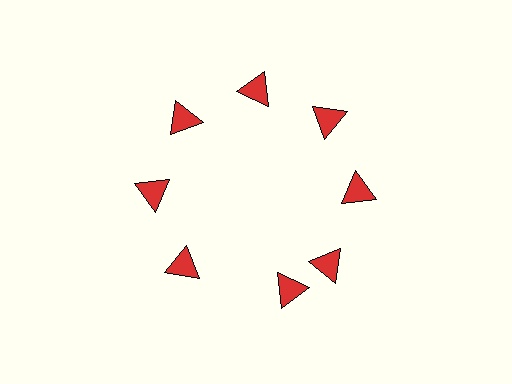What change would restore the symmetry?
The symmetry would be restored by rotating it back into even spacing with its neighbors so that all 8 triangles sit at equal angles and equal distance from the center.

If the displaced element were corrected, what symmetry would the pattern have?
It would have 8-fold rotational symmetry — the pattern would map onto itself every 45 degrees.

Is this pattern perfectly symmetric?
No. The 8 red triangles are arranged in a ring, but one element near the 6 o'clock position is rotated out of alignment along the ring, breaking the 8-fold rotational symmetry.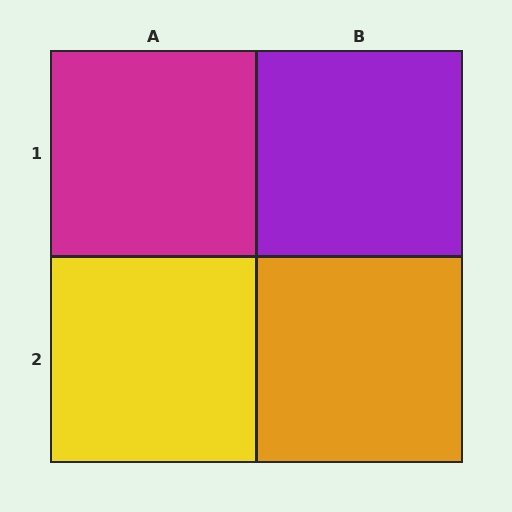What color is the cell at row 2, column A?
Yellow.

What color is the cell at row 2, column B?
Orange.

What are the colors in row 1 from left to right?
Magenta, purple.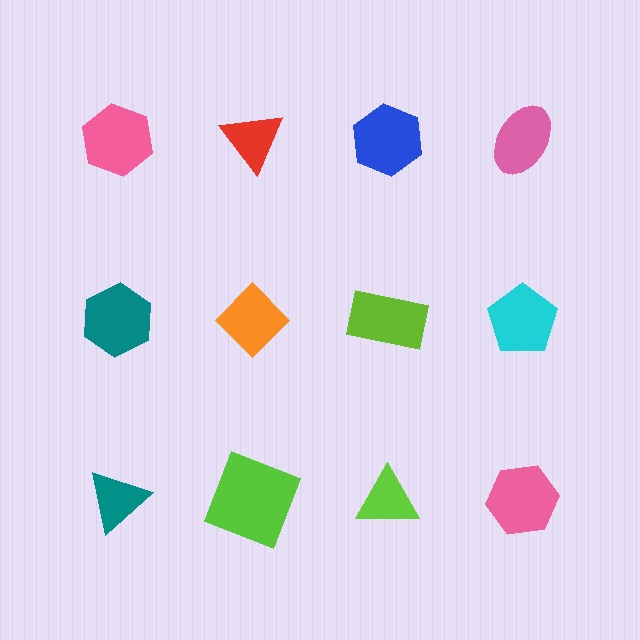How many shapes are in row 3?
4 shapes.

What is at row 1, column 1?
A pink hexagon.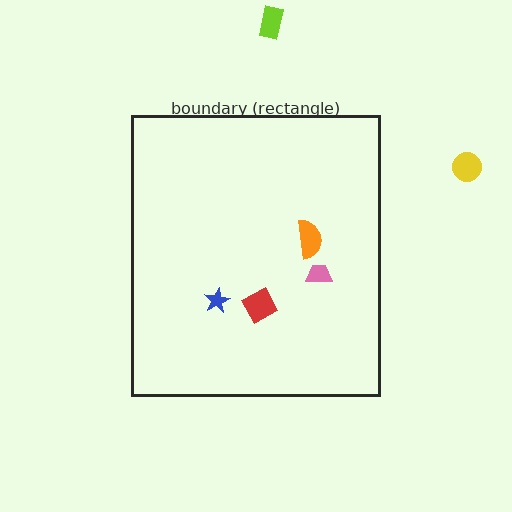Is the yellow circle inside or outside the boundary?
Outside.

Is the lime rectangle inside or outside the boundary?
Outside.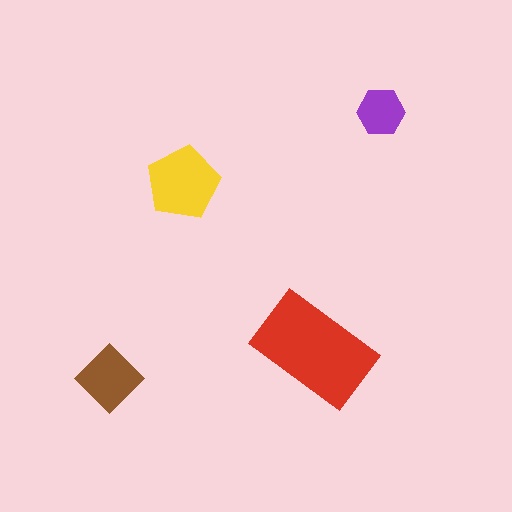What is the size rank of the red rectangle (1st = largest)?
1st.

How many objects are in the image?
There are 4 objects in the image.